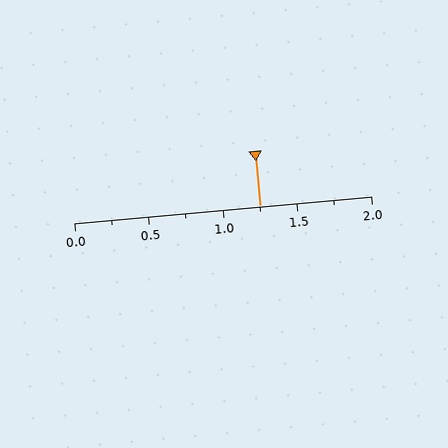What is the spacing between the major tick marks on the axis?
The major ticks are spaced 0.5 apart.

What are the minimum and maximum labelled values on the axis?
The axis runs from 0.0 to 2.0.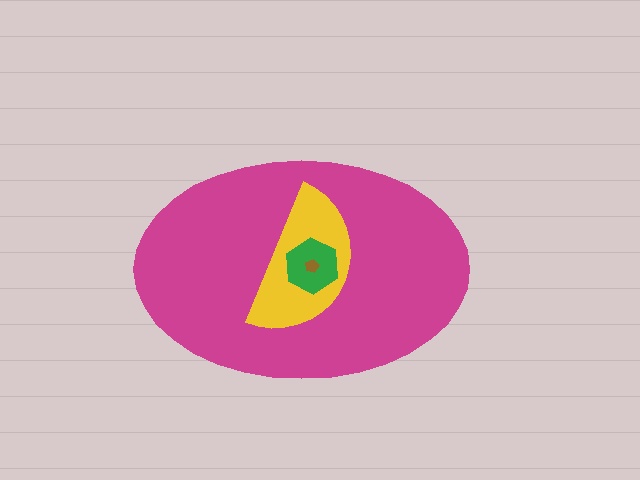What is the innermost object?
The brown pentagon.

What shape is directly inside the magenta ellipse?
The yellow semicircle.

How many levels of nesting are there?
4.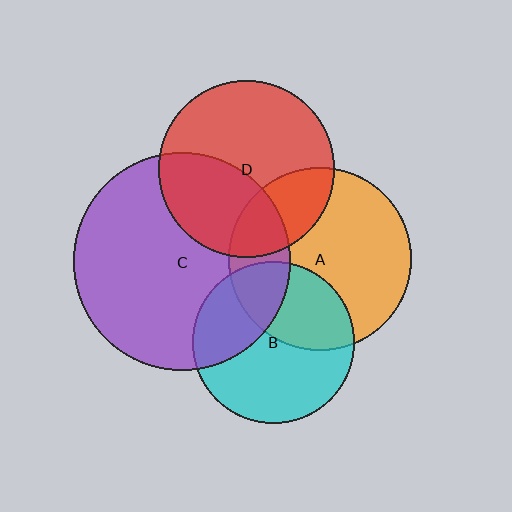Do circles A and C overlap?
Yes.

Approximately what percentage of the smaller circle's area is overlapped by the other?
Approximately 25%.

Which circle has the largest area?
Circle C (purple).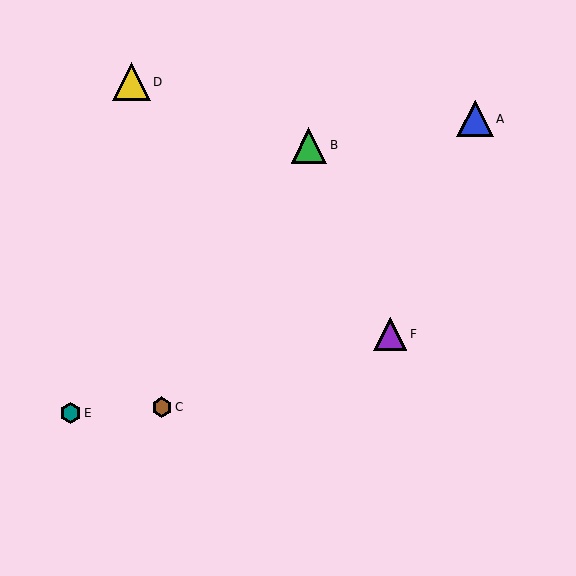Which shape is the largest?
The yellow triangle (labeled D) is the largest.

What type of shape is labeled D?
Shape D is a yellow triangle.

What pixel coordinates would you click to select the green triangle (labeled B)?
Click at (309, 145) to select the green triangle B.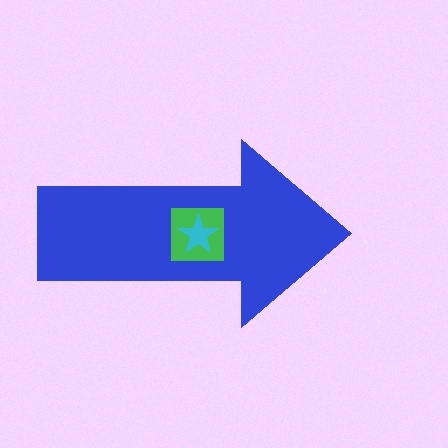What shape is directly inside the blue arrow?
The green square.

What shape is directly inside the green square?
The cyan star.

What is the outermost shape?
The blue arrow.